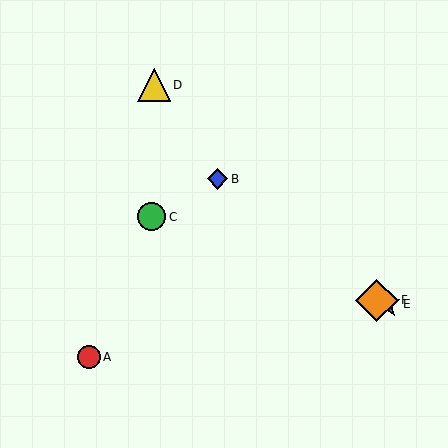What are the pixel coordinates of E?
Object E is at (386, 304).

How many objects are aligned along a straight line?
3 objects (C, E, F) are aligned along a straight line.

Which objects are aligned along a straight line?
Objects C, E, F are aligned along a straight line.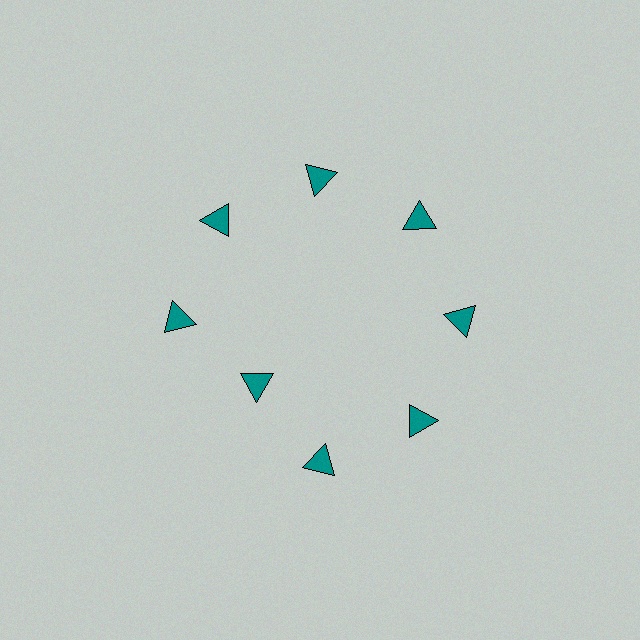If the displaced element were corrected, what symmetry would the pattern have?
It would have 8-fold rotational symmetry — the pattern would map onto itself every 45 degrees.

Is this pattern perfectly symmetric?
No. The 8 teal triangles are arranged in a ring, but one element near the 8 o'clock position is pulled inward toward the center, breaking the 8-fold rotational symmetry.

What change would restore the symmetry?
The symmetry would be restored by moving it outward, back onto the ring so that all 8 triangles sit at equal angles and equal distance from the center.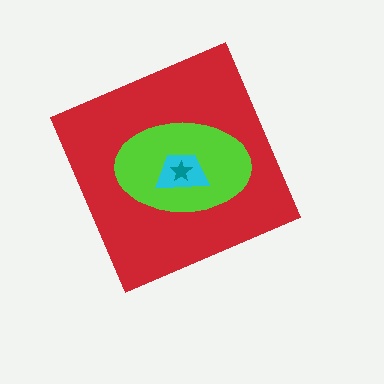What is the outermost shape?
The red diamond.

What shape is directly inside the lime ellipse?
The cyan trapezoid.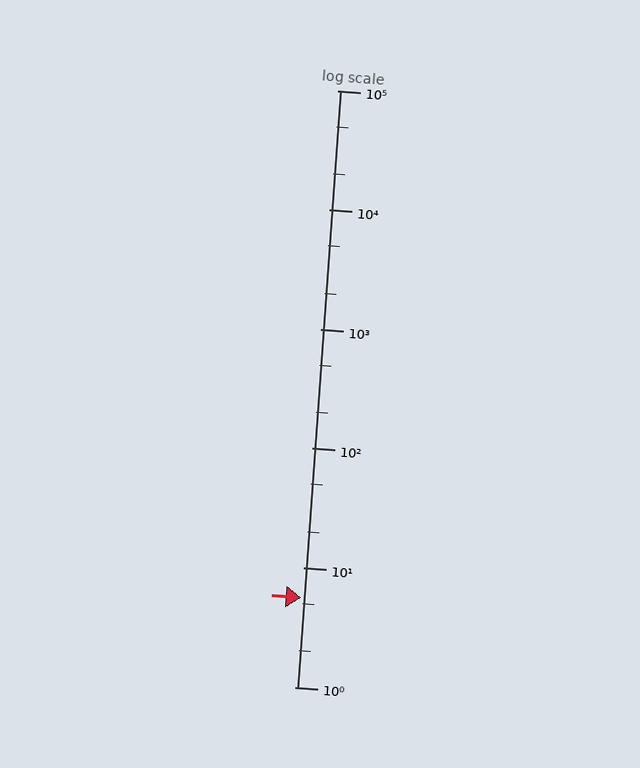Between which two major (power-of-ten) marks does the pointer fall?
The pointer is between 1 and 10.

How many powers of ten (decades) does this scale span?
The scale spans 5 decades, from 1 to 100000.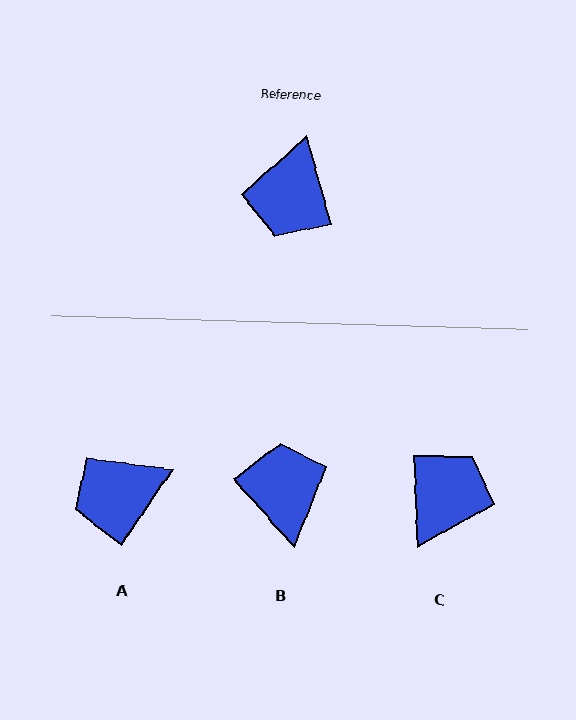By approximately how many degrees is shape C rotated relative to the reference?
Approximately 167 degrees counter-clockwise.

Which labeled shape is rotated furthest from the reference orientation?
C, about 167 degrees away.